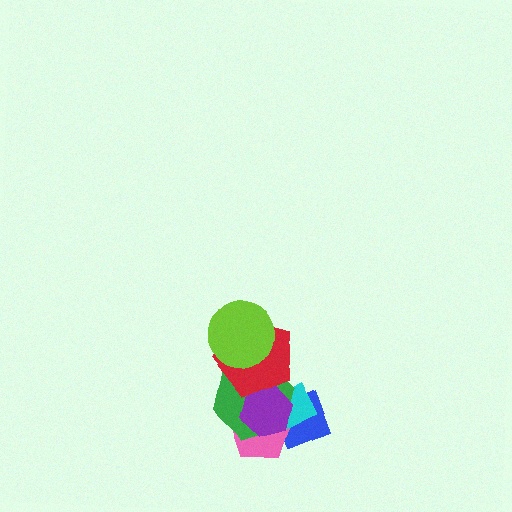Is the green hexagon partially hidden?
Yes, it is partially covered by another shape.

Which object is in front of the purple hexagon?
The red pentagon is in front of the purple hexagon.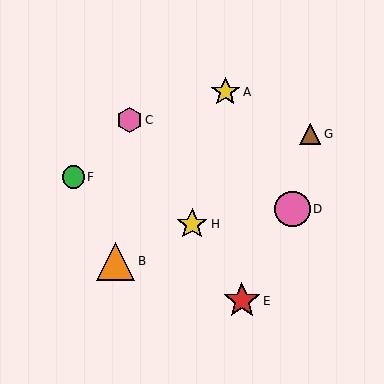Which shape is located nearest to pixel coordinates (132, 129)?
The pink hexagon (labeled C) at (130, 120) is nearest to that location.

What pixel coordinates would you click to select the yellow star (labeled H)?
Click at (192, 224) to select the yellow star H.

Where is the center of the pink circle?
The center of the pink circle is at (292, 209).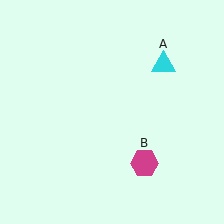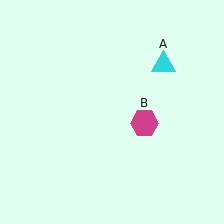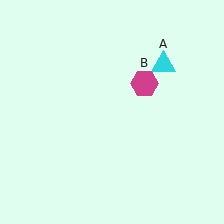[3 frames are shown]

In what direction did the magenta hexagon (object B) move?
The magenta hexagon (object B) moved up.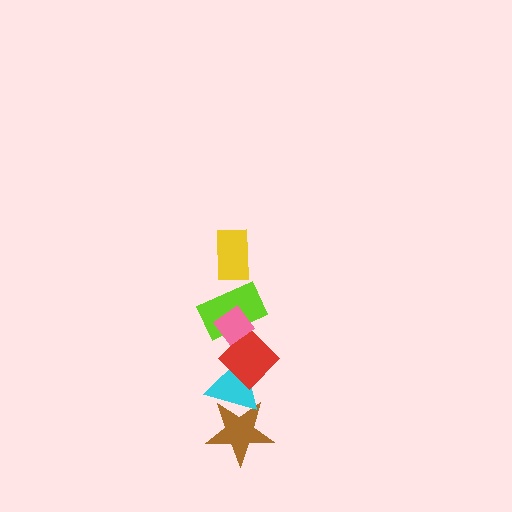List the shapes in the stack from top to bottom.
From top to bottom: the yellow rectangle, the pink diamond, the lime rectangle, the red diamond, the cyan triangle, the brown star.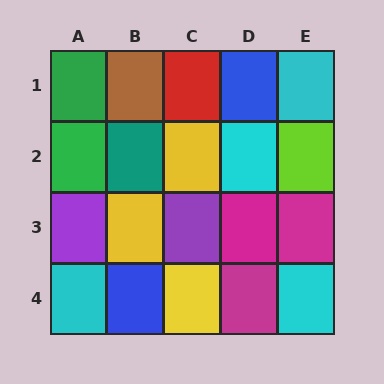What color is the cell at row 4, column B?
Blue.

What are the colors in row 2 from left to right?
Green, teal, yellow, cyan, lime.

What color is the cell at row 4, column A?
Cyan.